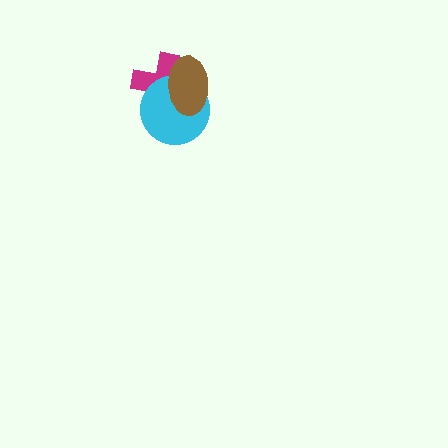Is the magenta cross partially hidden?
Yes, it is partially covered by another shape.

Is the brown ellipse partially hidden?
No, no other shape covers it.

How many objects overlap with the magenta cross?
2 objects overlap with the magenta cross.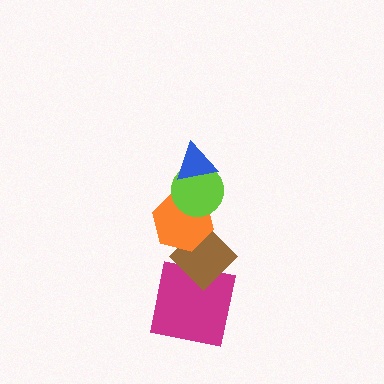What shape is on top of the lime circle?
The blue triangle is on top of the lime circle.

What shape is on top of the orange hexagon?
The lime circle is on top of the orange hexagon.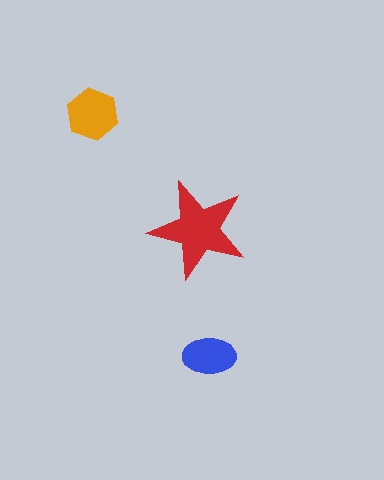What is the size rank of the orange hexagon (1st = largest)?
2nd.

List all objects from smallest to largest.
The blue ellipse, the orange hexagon, the red star.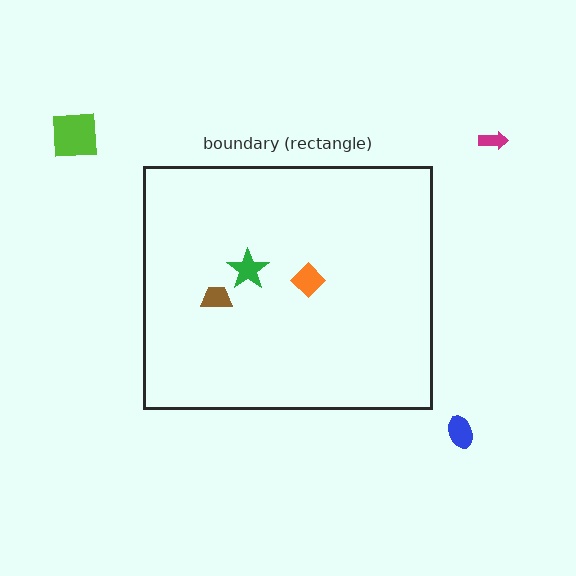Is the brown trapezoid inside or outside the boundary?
Inside.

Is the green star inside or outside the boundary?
Inside.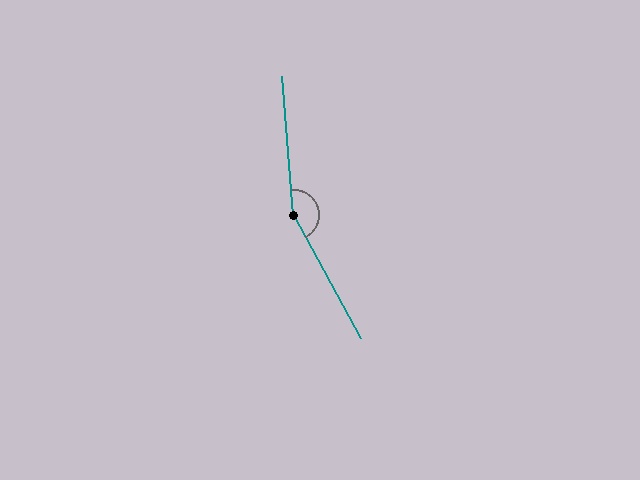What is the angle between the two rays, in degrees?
Approximately 156 degrees.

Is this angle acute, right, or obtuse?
It is obtuse.